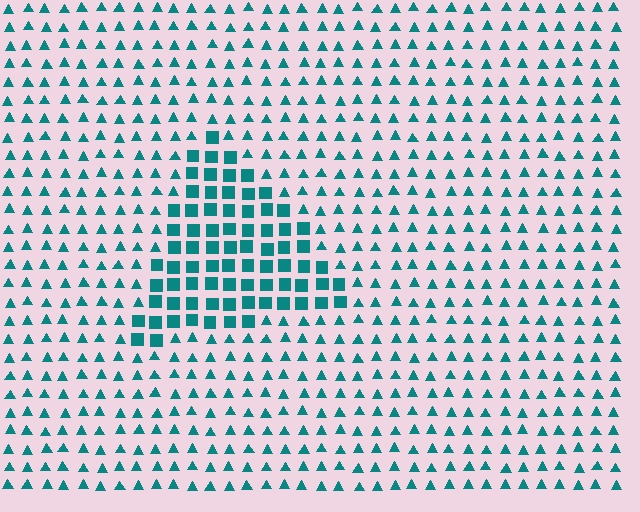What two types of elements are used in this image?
The image uses squares inside the triangle region and triangles outside it.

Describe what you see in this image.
The image is filled with small teal elements arranged in a uniform grid. A triangle-shaped region contains squares, while the surrounding area contains triangles. The boundary is defined purely by the change in element shape.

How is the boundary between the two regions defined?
The boundary is defined by a change in element shape: squares inside vs. triangles outside. All elements share the same color and spacing.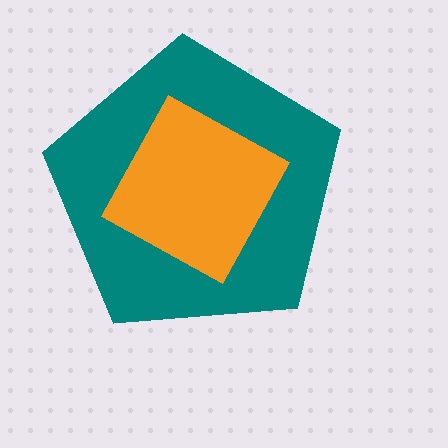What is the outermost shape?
The teal pentagon.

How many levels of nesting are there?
2.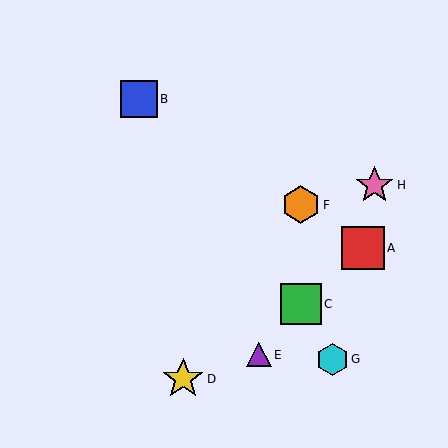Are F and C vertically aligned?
Yes, both are at x≈301.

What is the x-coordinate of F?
Object F is at x≈301.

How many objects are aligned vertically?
2 objects (C, F) are aligned vertically.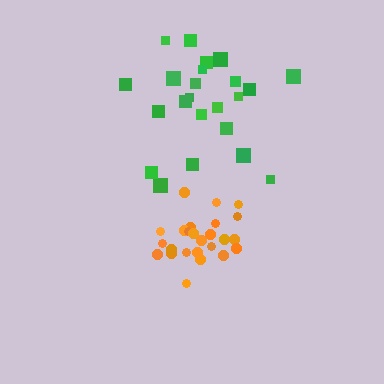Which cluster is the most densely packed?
Orange.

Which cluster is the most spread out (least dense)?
Green.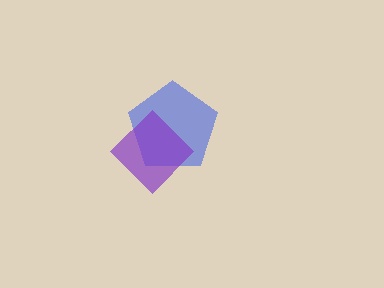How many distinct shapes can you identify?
There are 2 distinct shapes: a blue pentagon, a purple diamond.